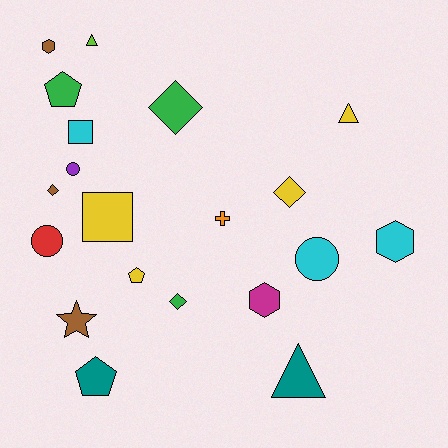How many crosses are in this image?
There is 1 cross.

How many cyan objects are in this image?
There are 3 cyan objects.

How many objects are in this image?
There are 20 objects.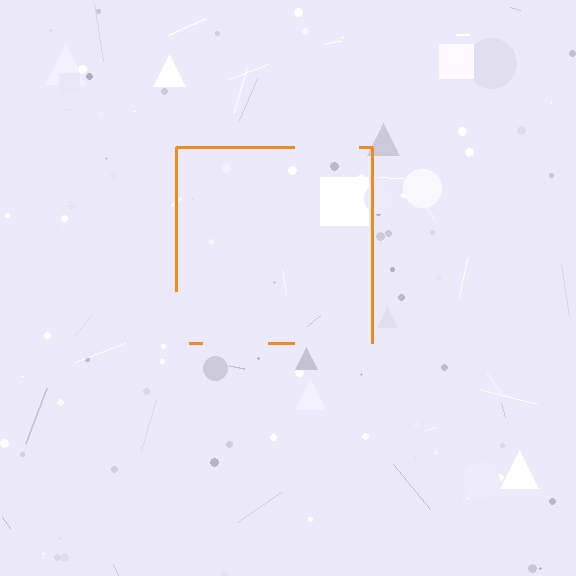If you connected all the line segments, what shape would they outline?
They would outline a square.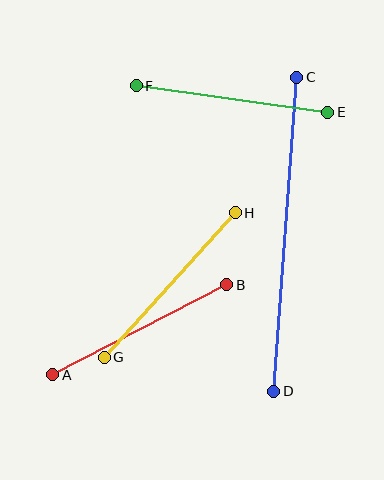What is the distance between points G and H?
The distance is approximately 196 pixels.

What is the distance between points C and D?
The distance is approximately 315 pixels.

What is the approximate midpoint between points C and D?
The midpoint is at approximately (285, 234) pixels.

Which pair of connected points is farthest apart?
Points C and D are farthest apart.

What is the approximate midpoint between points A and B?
The midpoint is at approximately (140, 330) pixels.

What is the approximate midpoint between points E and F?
The midpoint is at approximately (232, 99) pixels.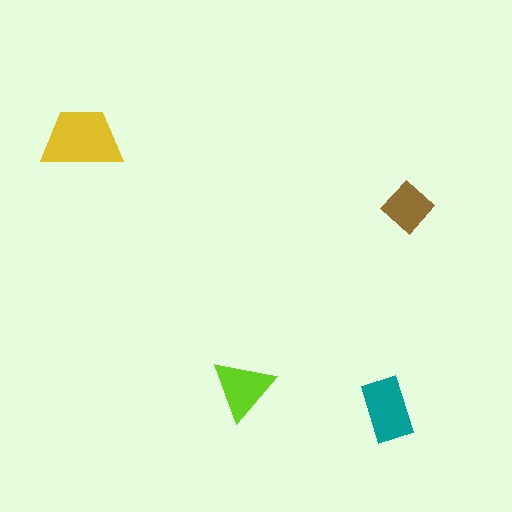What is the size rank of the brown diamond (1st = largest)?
4th.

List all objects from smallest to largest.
The brown diamond, the lime triangle, the teal rectangle, the yellow trapezoid.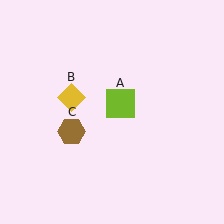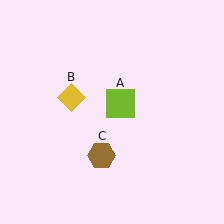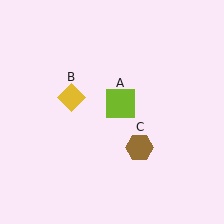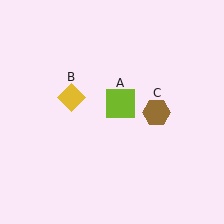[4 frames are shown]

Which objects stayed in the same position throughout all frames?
Lime square (object A) and yellow diamond (object B) remained stationary.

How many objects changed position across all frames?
1 object changed position: brown hexagon (object C).